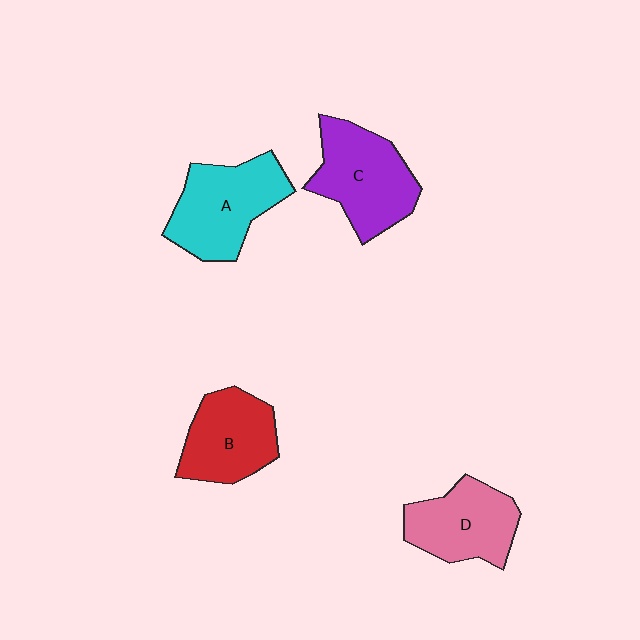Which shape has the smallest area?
Shape B (red).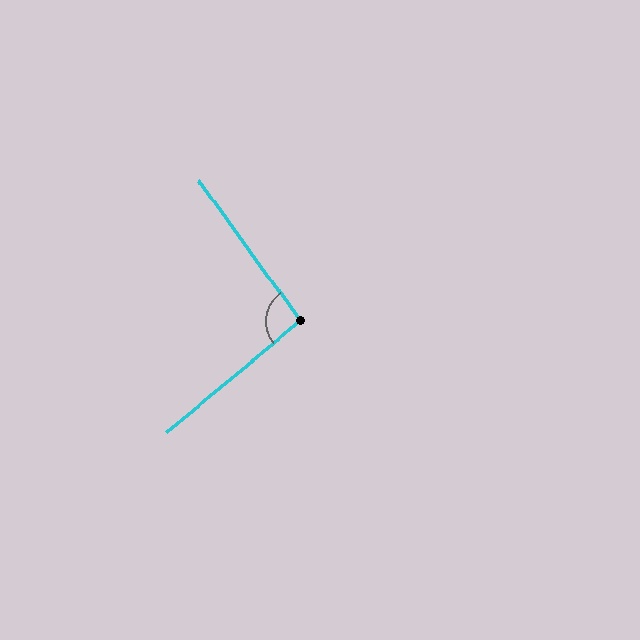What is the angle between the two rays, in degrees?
Approximately 94 degrees.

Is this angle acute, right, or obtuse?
It is approximately a right angle.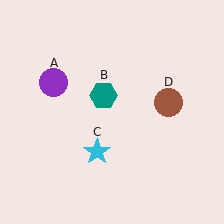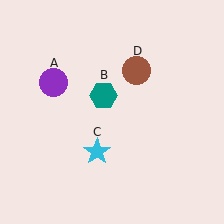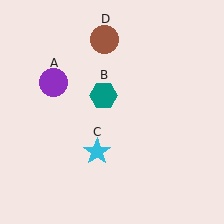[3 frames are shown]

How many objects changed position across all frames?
1 object changed position: brown circle (object D).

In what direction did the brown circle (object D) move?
The brown circle (object D) moved up and to the left.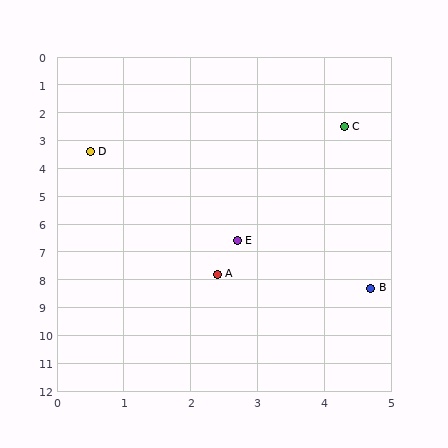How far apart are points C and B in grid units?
Points C and B are about 5.8 grid units apart.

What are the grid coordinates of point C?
Point C is at approximately (4.3, 2.5).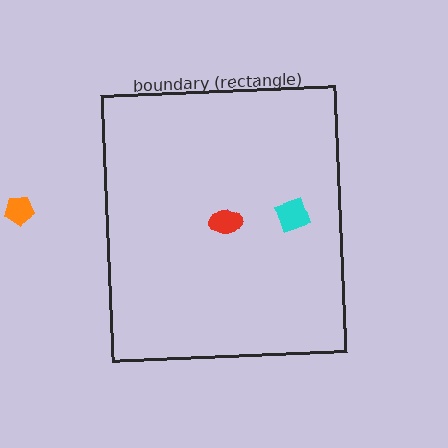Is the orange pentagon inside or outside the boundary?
Outside.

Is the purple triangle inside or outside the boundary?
Inside.